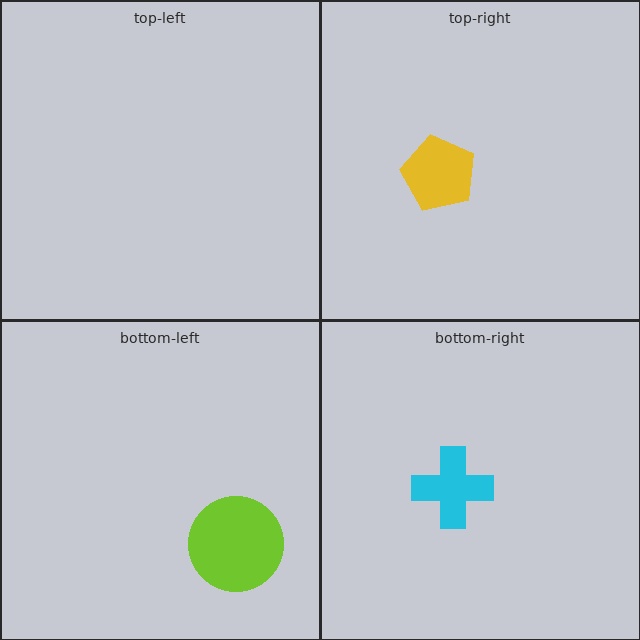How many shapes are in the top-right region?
1.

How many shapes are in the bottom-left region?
1.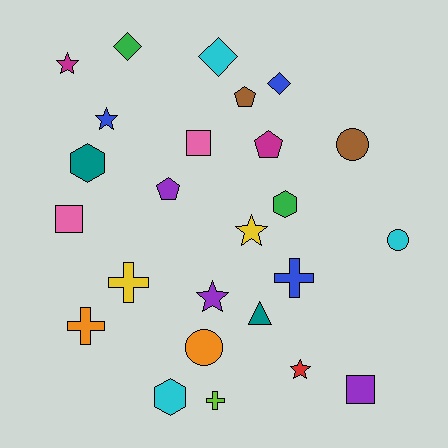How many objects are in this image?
There are 25 objects.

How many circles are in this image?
There are 3 circles.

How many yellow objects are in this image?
There are 2 yellow objects.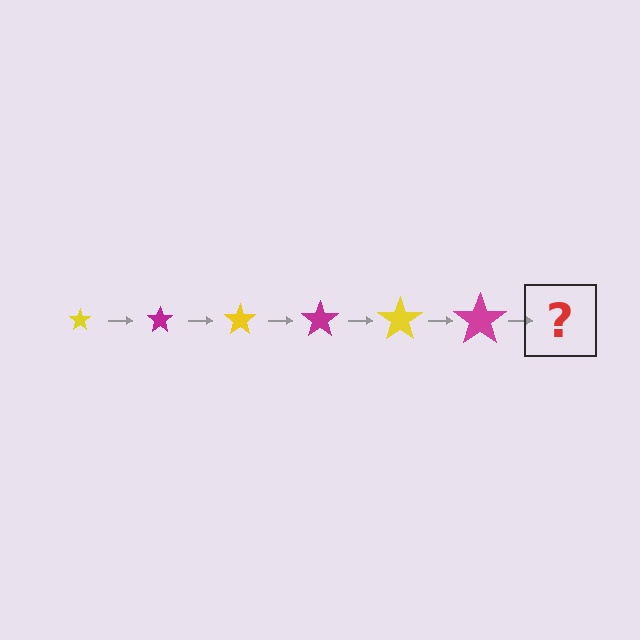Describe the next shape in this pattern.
It should be a yellow star, larger than the previous one.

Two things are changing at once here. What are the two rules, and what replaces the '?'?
The two rules are that the star grows larger each step and the color cycles through yellow and magenta. The '?' should be a yellow star, larger than the previous one.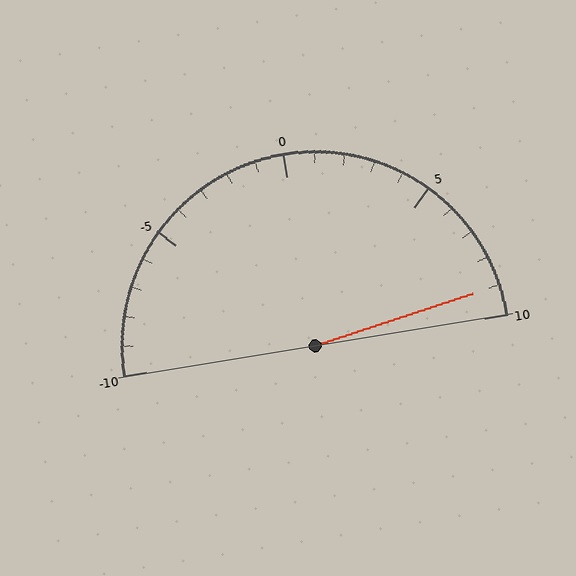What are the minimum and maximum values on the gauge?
The gauge ranges from -10 to 10.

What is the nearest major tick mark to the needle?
The nearest major tick mark is 10.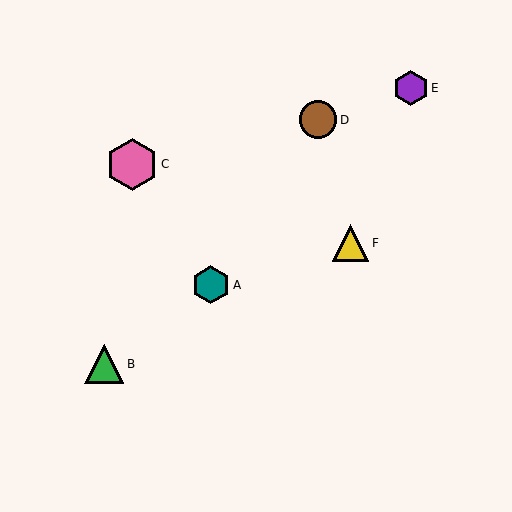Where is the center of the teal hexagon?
The center of the teal hexagon is at (211, 285).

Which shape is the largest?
The pink hexagon (labeled C) is the largest.